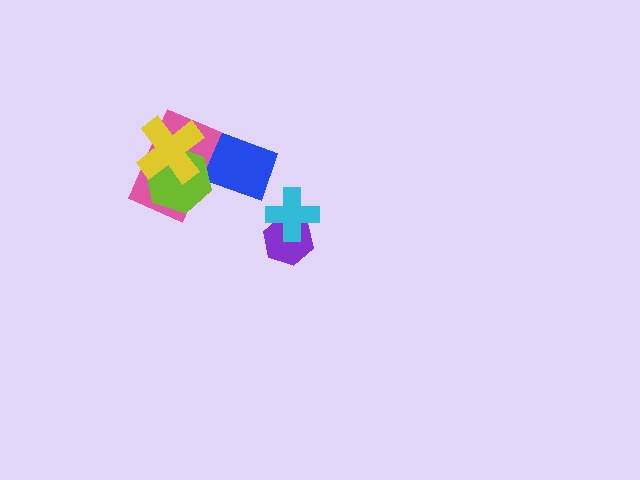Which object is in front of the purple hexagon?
The cyan cross is in front of the purple hexagon.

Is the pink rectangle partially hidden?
Yes, it is partially covered by another shape.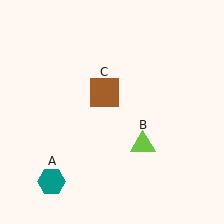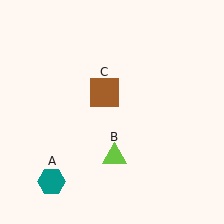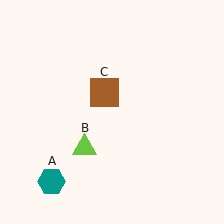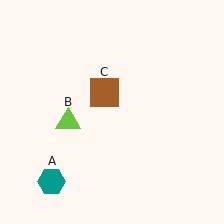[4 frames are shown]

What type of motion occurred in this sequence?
The lime triangle (object B) rotated clockwise around the center of the scene.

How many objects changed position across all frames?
1 object changed position: lime triangle (object B).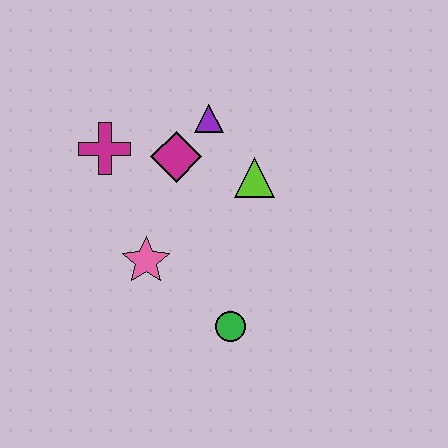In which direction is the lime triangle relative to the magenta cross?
The lime triangle is to the right of the magenta cross.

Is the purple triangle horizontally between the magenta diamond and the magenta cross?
No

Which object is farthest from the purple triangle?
The green circle is farthest from the purple triangle.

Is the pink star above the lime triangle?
No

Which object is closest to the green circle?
The pink star is closest to the green circle.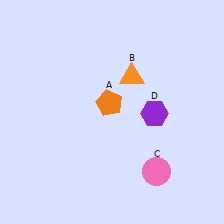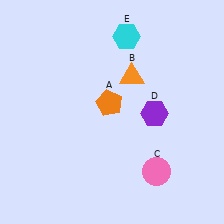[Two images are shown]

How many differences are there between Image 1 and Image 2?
There is 1 difference between the two images.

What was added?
A cyan hexagon (E) was added in Image 2.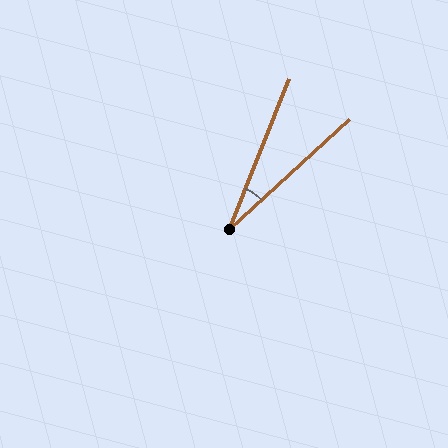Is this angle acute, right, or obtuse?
It is acute.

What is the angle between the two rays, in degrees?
Approximately 26 degrees.